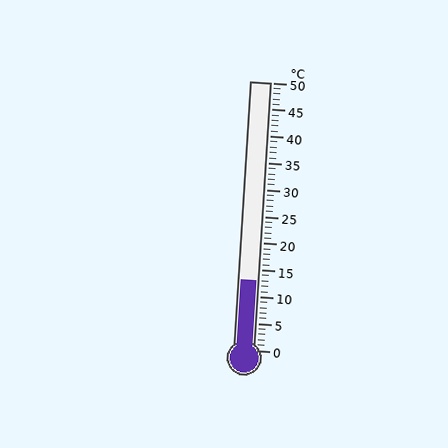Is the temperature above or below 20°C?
The temperature is below 20°C.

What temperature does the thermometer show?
The thermometer shows approximately 13°C.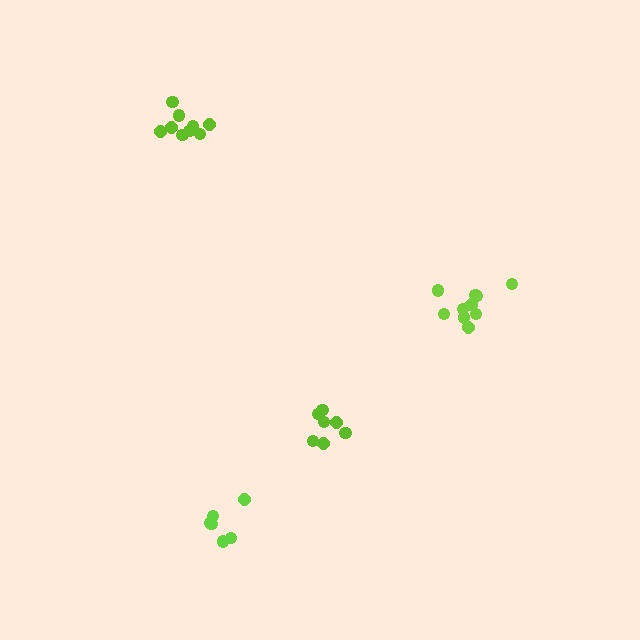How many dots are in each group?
Group 1: 10 dots, Group 2: 7 dots, Group 3: 9 dots, Group 4: 6 dots (32 total).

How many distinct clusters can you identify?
There are 4 distinct clusters.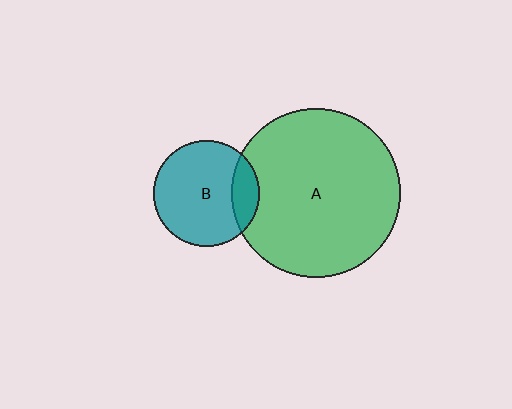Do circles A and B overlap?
Yes.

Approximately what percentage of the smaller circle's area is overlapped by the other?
Approximately 15%.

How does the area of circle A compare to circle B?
Approximately 2.6 times.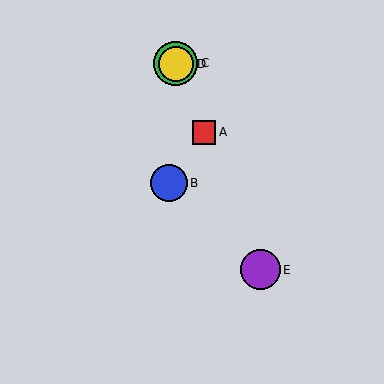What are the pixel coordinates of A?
Object A is at (204, 132).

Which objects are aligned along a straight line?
Objects A, C, D, E are aligned along a straight line.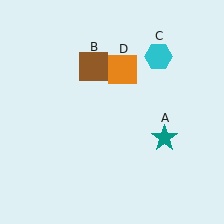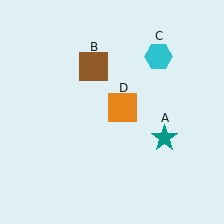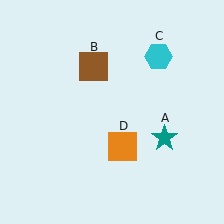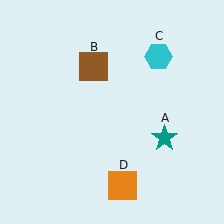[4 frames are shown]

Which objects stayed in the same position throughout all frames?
Teal star (object A) and brown square (object B) and cyan hexagon (object C) remained stationary.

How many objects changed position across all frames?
1 object changed position: orange square (object D).